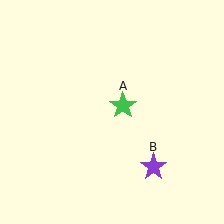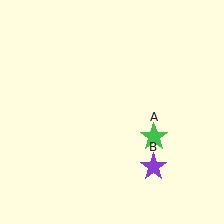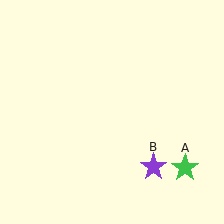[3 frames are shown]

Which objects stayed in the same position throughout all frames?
Purple star (object B) remained stationary.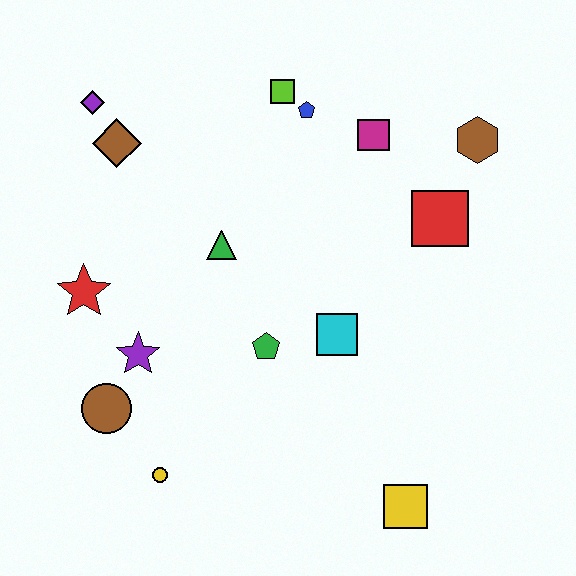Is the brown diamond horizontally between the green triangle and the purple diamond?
Yes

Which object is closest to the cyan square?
The green pentagon is closest to the cyan square.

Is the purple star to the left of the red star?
No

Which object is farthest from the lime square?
The yellow square is farthest from the lime square.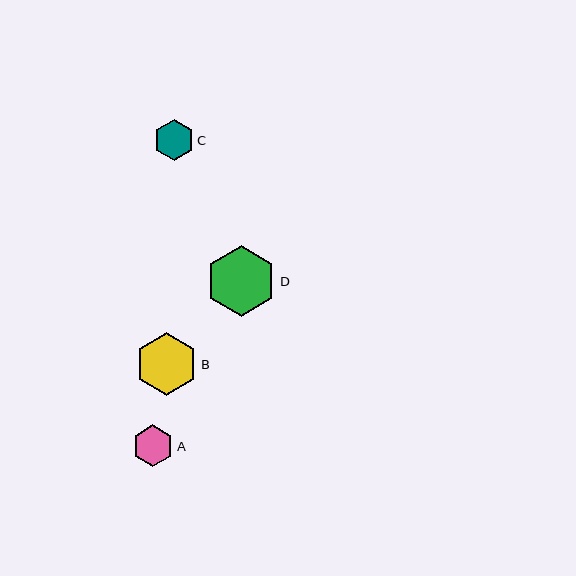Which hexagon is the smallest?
Hexagon C is the smallest with a size of approximately 41 pixels.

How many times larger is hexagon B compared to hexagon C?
Hexagon B is approximately 1.5 times the size of hexagon C.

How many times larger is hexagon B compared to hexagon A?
Hexagon B is approximately 1.5 times the size of hexagon A.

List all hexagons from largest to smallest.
From largest to smallest: D, B, A, C.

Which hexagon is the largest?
Hexagon D is the largest with a size of approximately 71 pixels.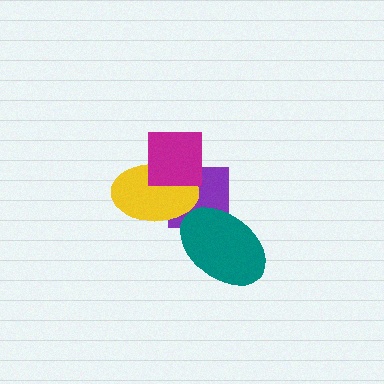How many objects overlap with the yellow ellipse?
2 objects overlap with the yellow ellipse.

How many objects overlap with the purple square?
3 objects overlap with the purple square.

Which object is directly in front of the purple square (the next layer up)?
The teal ellipse is directly in front of the purple square.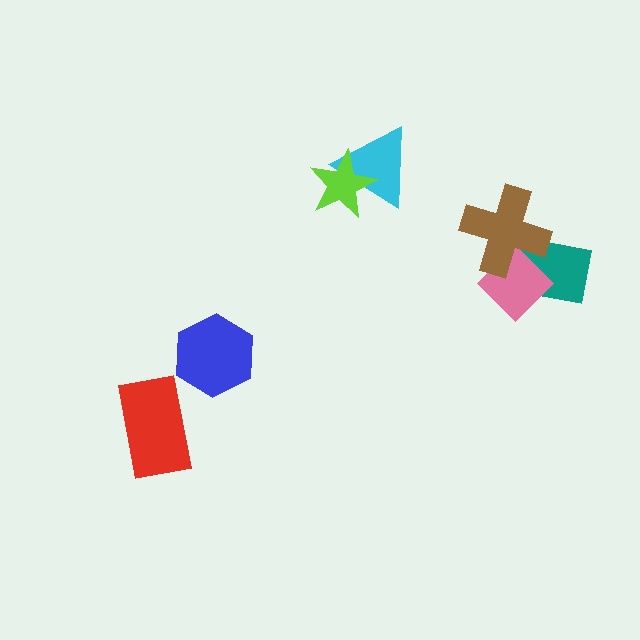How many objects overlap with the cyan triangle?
1 object overlaps with the cyan triangle.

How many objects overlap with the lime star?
1 object overlaps with the lime star.